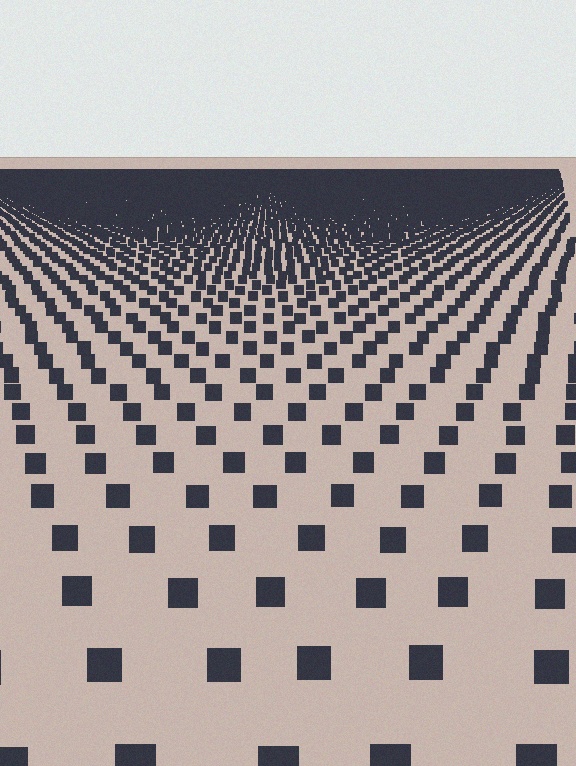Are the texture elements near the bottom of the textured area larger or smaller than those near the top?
Larger. Near the bottom, elements are closer to the viewer and appear at a bigger on-screen size.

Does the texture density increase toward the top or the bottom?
Density increases toward the top.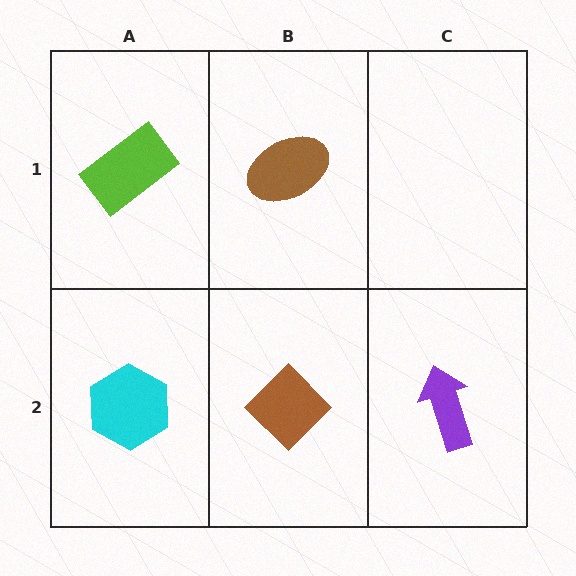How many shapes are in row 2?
3 shapes.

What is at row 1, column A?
A lime rectangle.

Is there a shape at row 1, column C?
No, that cell is empty.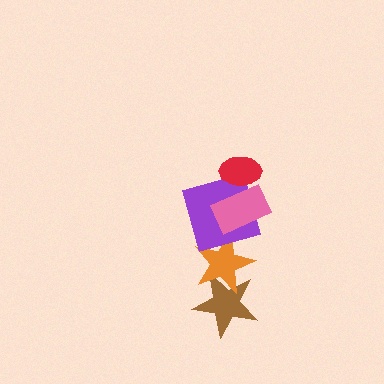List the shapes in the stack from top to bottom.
From top to bottom: the red ellipse, the pink rectangle, the purple square, the orange star, the brown star.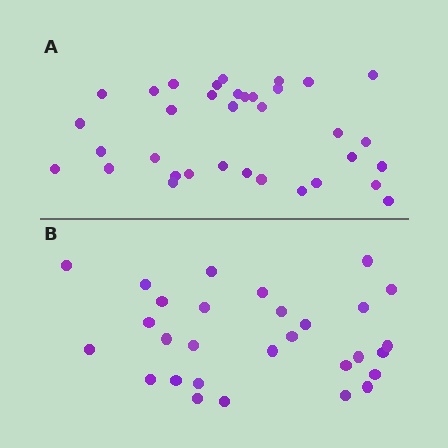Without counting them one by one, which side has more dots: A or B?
Region A (the top region) has more dots.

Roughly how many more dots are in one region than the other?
Region A has about 6 more dots than region B.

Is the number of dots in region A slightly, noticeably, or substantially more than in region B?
Region A has only slightly more — the two regions are fairly close. The ratio is roughly 1.2 to 1.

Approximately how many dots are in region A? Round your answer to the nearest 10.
About 40 dots. (The exact count is 35, which rounds to 40.)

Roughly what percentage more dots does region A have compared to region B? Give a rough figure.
About 20% more.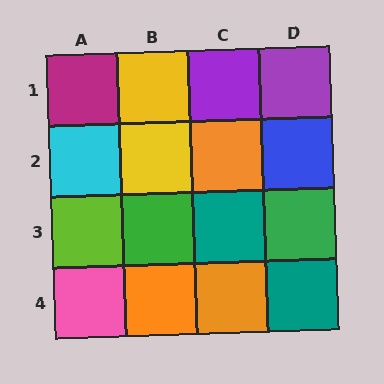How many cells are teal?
2 cells are teal.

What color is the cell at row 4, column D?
Teal.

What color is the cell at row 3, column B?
Green.